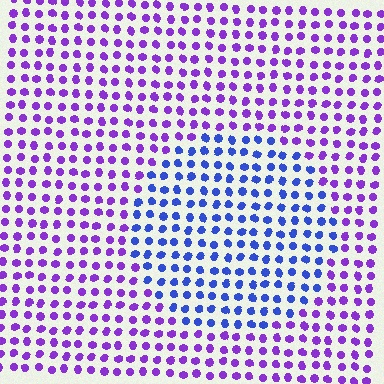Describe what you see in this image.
The image is filled with small purple elements in a uniform arrangement. A circle-shaped region is visible where the elements are tinted to a slightly different hue, forming a subtle color boundary.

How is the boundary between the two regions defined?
The boundary is defined purely by a slight shift in hue (about 44 degrees). Spacing, size, and orientation are identical on both sides.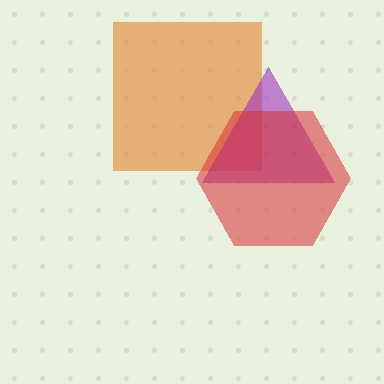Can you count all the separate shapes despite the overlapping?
Yes, there are 3 separate shapes.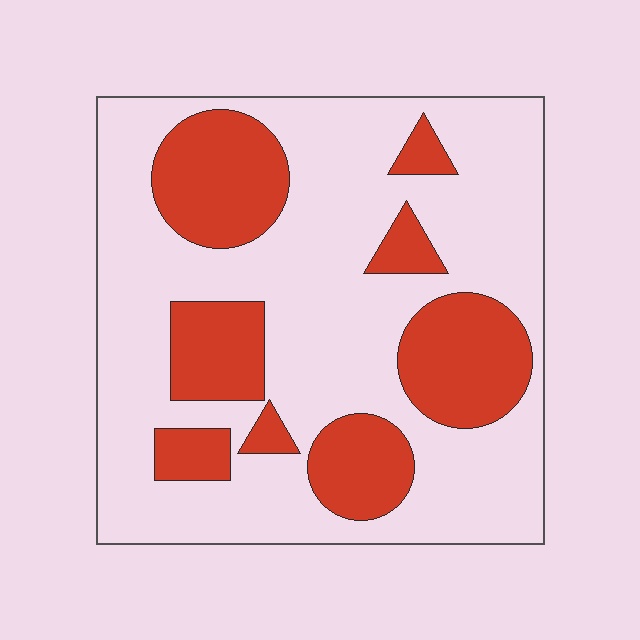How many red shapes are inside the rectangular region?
8.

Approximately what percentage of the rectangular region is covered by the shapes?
Approximately 30%.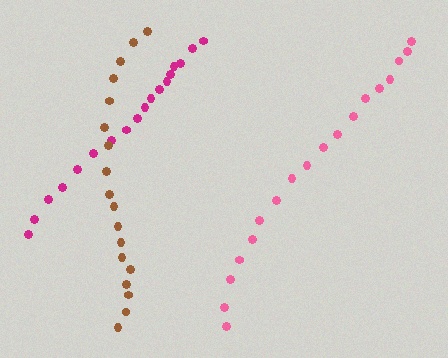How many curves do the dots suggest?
There are 3 distinct paths.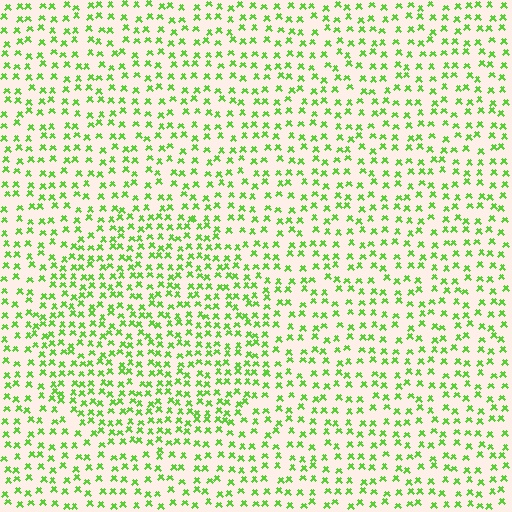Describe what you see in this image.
The image contains small lime elements arranged at two different densities. A circle-shaped region is visible where the elements are more densely packed than the surrounding area.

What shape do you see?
I see a circle.